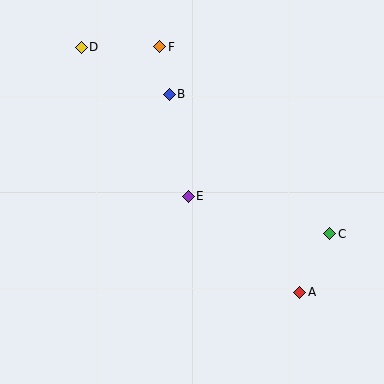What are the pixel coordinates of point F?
Point F is at (160, 47).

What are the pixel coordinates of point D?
Point D is at (81, 47).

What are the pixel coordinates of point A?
Point A is at (300, 292).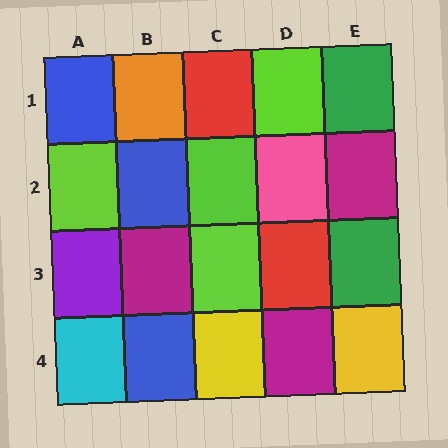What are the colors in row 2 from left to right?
Lime, blue, lime, pink, magenta.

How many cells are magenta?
3 cells are magenta.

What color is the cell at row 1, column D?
Lime.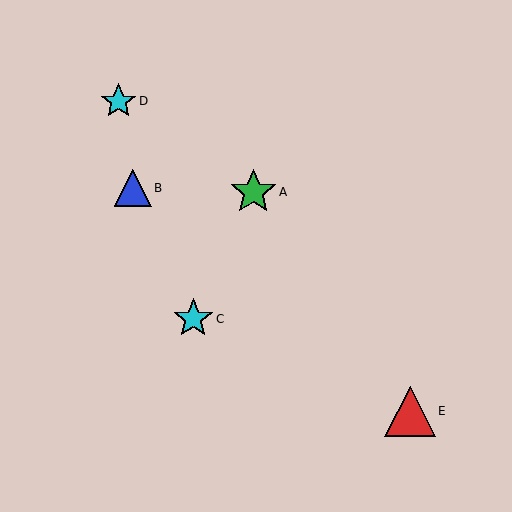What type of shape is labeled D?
Shape D is a cyan star.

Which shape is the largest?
The red triangle (labeled E) is the largest.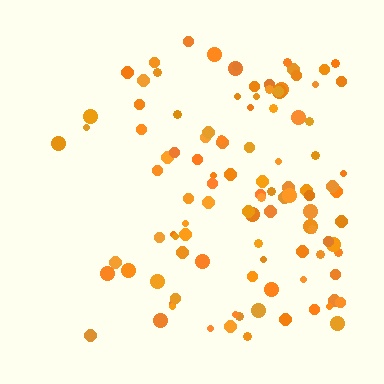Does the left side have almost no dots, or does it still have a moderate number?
Still a moderate number, just noticeably fewer than the right.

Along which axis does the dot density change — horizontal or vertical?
Horizontal.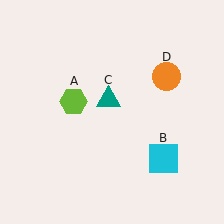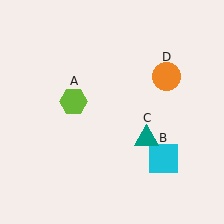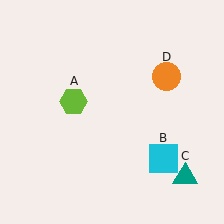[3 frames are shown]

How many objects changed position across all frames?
1 object changed position: teal triangle (object C).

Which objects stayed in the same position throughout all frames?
Lime hexagon (object A) and cyan square (object B) and orange circle (object D) remained stationary.